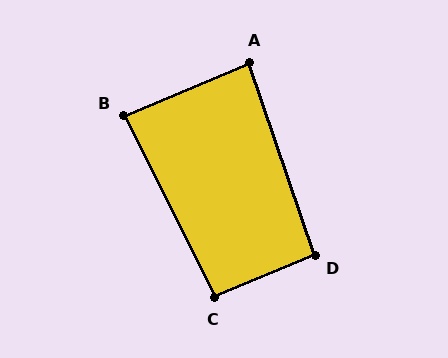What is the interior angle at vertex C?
Approximately 94 degrees (approximately right).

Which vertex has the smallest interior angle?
B, at approximately 86 degrees.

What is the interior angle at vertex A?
Approximately 86 degrees (approximately right).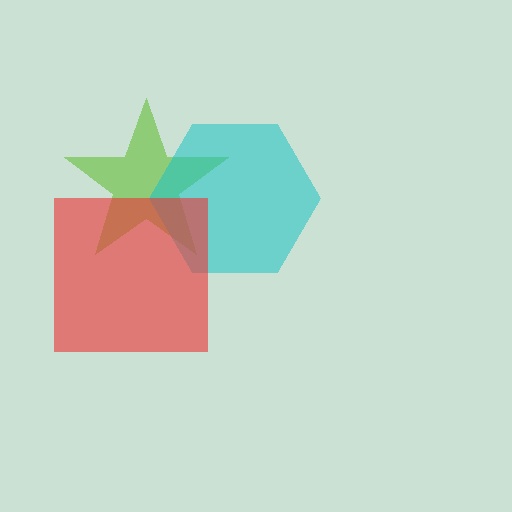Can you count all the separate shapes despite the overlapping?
Yes, there are 3 separate shapes.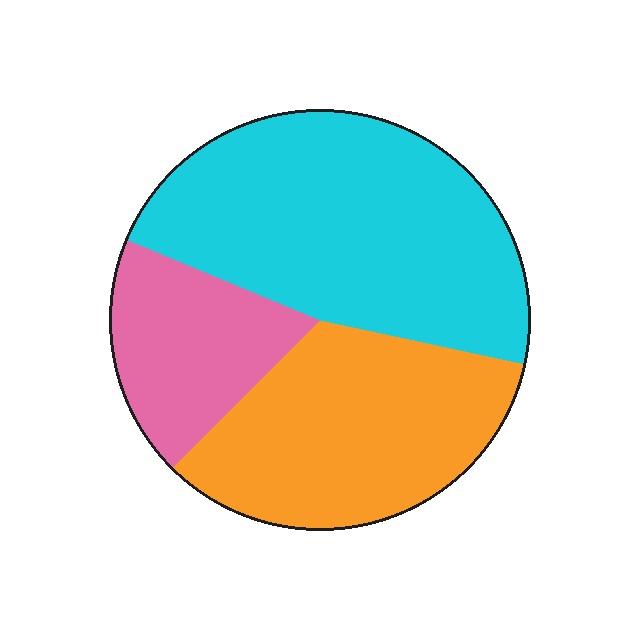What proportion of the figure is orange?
Orange takes up about one third (1/3) of the figure.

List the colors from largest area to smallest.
From largest to smallest: cyan, orange, pink.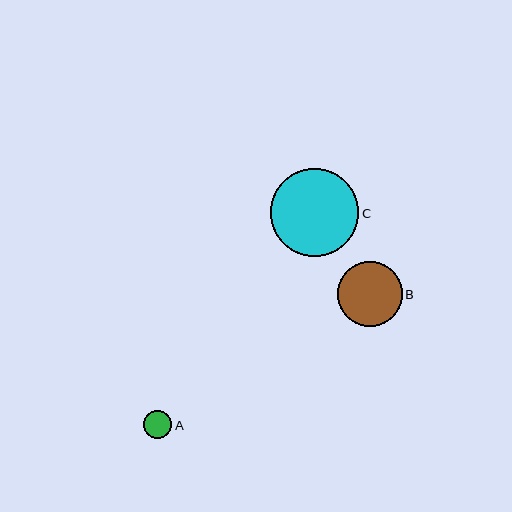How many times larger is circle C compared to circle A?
Circle C is approximately 3.1 times the size of circle A.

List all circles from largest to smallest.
From largest to smallest: C, B, A.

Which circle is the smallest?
Circle A is the smallest with a size of approximately 28 pixels.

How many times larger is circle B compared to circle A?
Circle B is approximately 2.3 times the size of circle A.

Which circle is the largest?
Circle C is the largest with a size of approximately 89 pixels.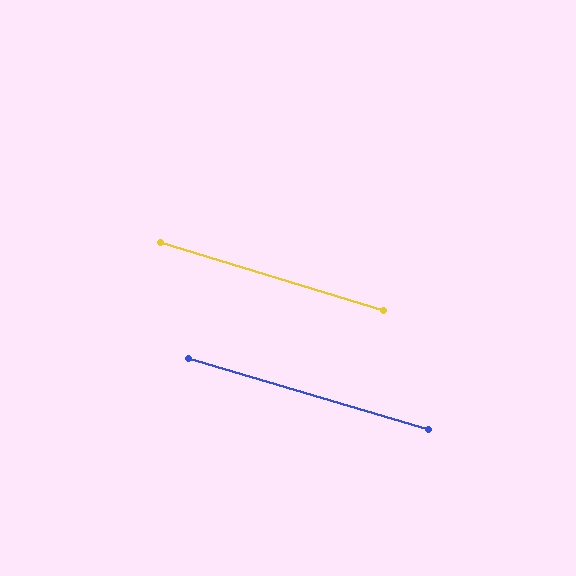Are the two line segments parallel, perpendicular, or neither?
Parallel — their directions differ by only 0.3°.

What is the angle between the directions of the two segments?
Approximately 0 degrees.